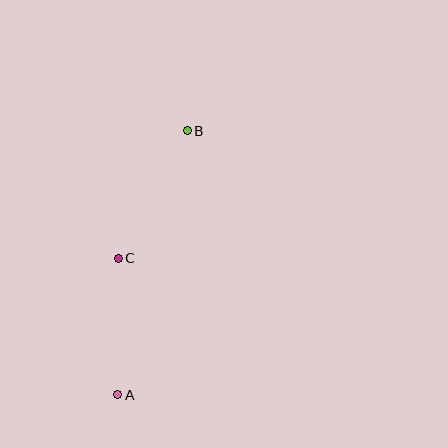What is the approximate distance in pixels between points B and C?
The distance between B and C is approximately 145 pixels.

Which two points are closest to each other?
Points A and C are closest to each other.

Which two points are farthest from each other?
Points A and B are farthest from each other.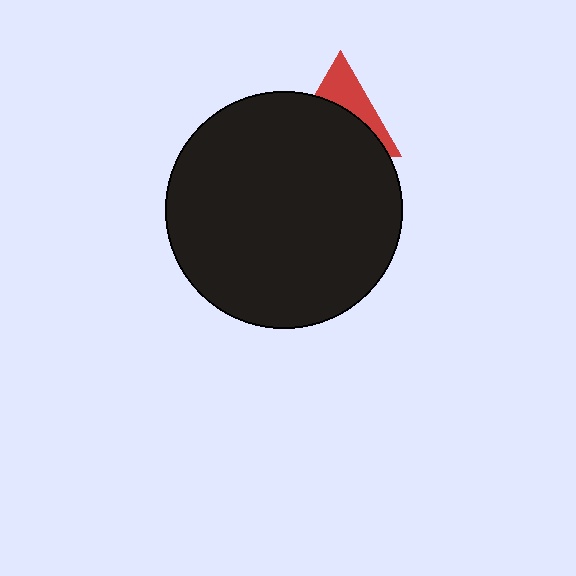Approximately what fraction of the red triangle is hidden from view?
Roughly 63% of the red triangle is hidden behind the black circle.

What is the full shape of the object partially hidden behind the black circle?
The partially hidden object is a red triangle.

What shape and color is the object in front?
The object in front is a black circle.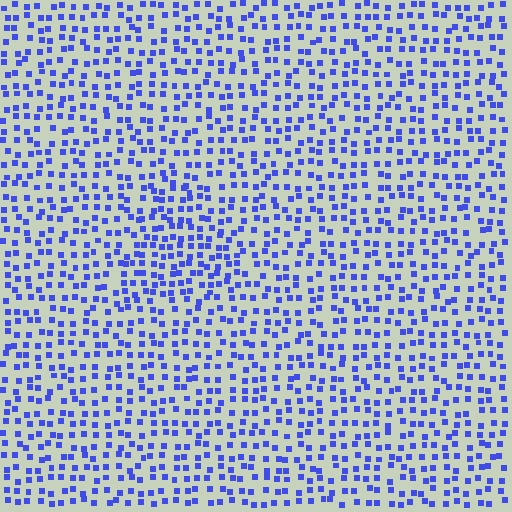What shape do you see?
I see a triangle.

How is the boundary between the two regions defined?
The boundary is defined by a change in element density (approximately 1.5x ratio). All elements are the same color, size, and shape.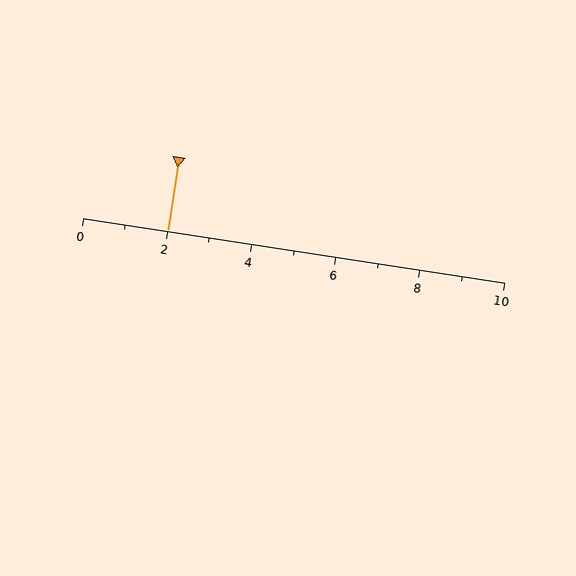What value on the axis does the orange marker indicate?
The marker indicates approximately 2.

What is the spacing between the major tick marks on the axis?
The major ticks are spaced 2 apart.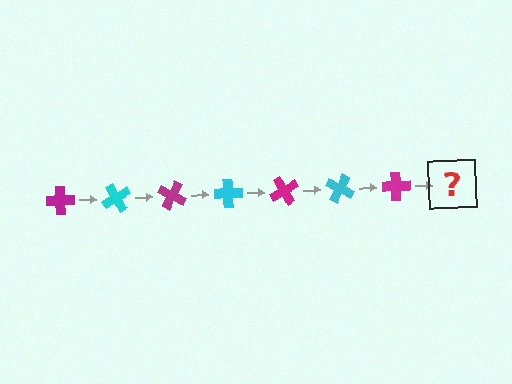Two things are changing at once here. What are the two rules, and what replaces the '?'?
The two rules are that it rotates 60 degrees each step and the color cycles through magenta and cyan. The '?' should be a cyan cross, rotated 420 degrees from the start.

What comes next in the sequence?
The next element should be a cyan cross, rotated 420 degrees from the start.